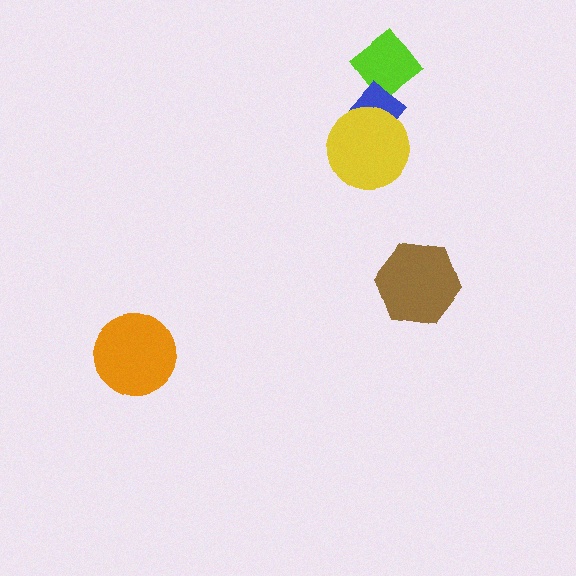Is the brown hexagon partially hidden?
No, no other shape covers it.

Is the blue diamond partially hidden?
Yes, it is partially covered by another shape.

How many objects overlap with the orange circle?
0 objects overlap with the orange circle.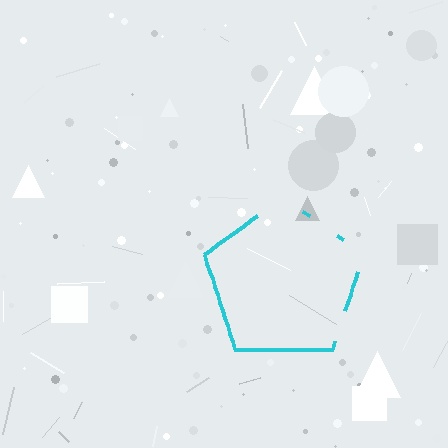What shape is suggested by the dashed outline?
The dashed outline suggests a pentagon.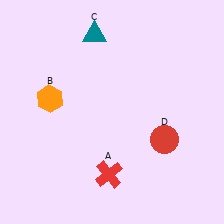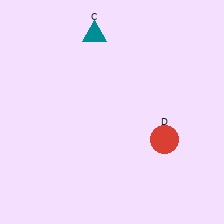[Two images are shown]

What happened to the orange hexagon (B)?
The orange hexagon (B) was removed in Image 2. It was in the top-left area of Image 1.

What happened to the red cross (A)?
The red cross (A) was removed in Image 2. It was in the bottom-left area of Image 1.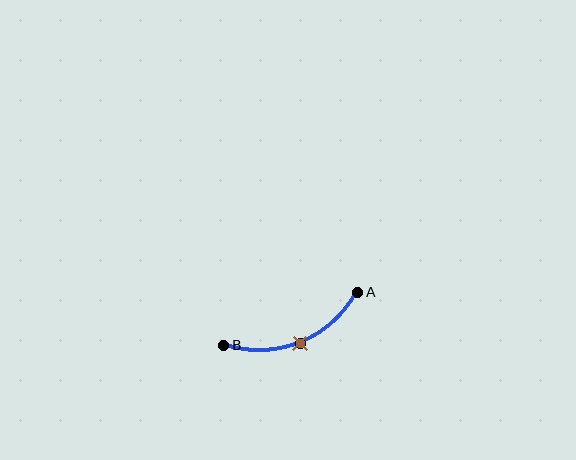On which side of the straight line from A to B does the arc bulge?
The arc bulges below the straight line connecting A and B.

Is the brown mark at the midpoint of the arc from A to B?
Yes. The brown mark lies on the arc at equal arc-length from both A and B — it is the arc midpoint.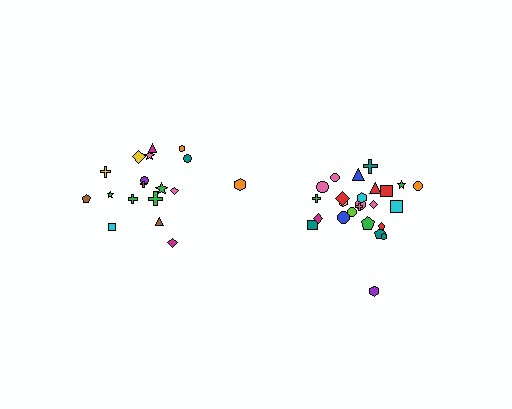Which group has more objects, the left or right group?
The right group.